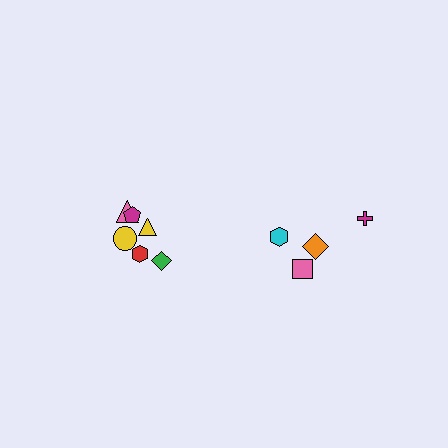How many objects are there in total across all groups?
There are 10 objects.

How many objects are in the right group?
There are 4 objects.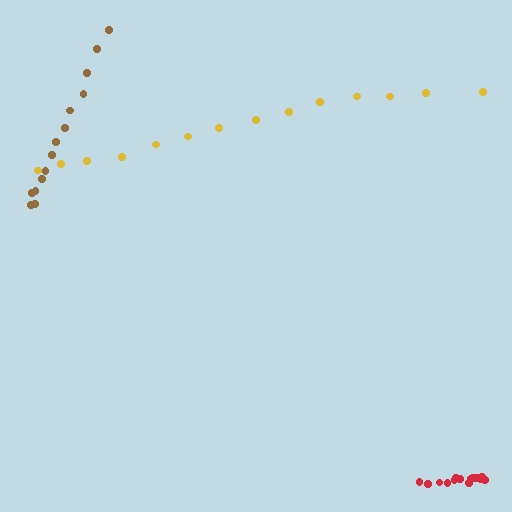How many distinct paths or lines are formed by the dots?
There are 3 distinct paths.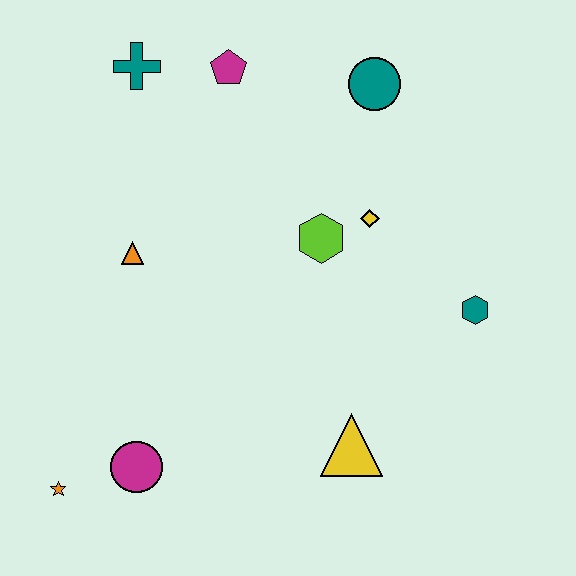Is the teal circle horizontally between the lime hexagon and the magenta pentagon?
No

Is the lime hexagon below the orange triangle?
No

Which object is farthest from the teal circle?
The orange star is farthest from the teal circle.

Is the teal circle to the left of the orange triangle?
No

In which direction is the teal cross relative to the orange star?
The teal cross is above the orange star.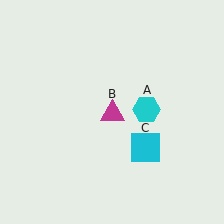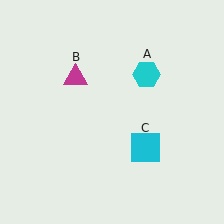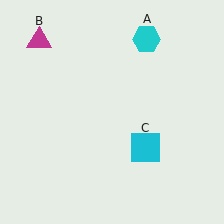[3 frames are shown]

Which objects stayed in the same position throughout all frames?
Cyan square (object C) remained stationary.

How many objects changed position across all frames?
2 objects changed position: cyan hexagon (object A), magenta triangle (object B).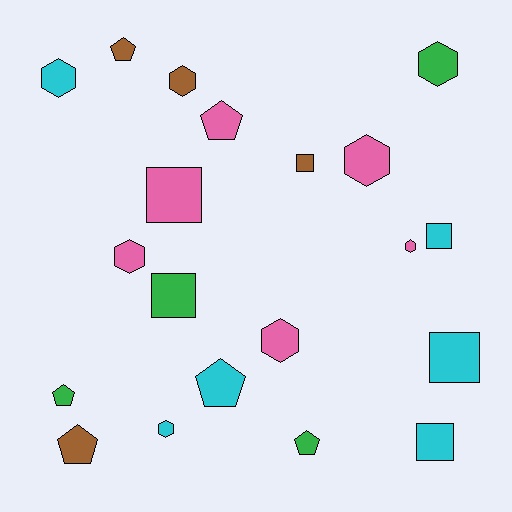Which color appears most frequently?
Cyan, with 6 objects.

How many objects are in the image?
There are 20 objects.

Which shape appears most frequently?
Hexagon, with 8 objects.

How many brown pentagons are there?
There are 2 brown pentagons.